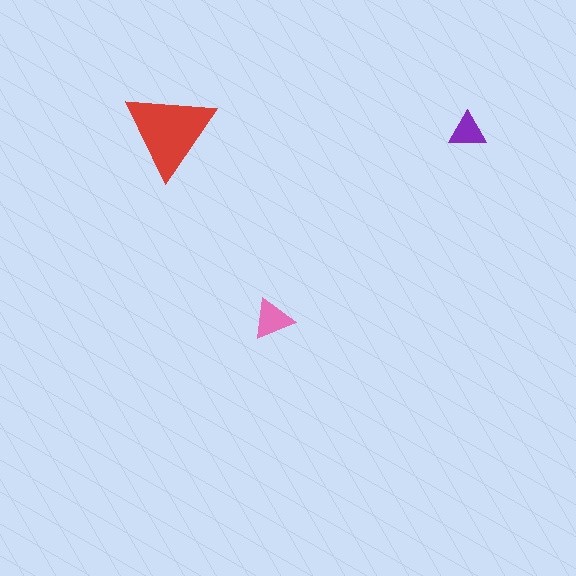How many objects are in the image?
There are 3 objects in the image.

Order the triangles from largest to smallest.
the red one, the pink one, the purple one.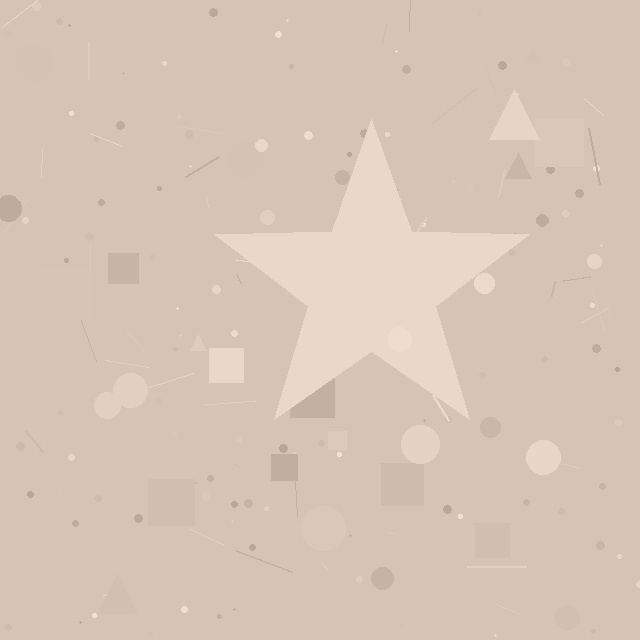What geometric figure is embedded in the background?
A star is embedded in the background.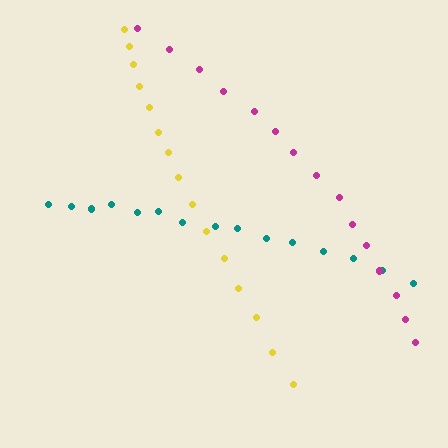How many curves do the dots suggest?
There are 3 distinct paths.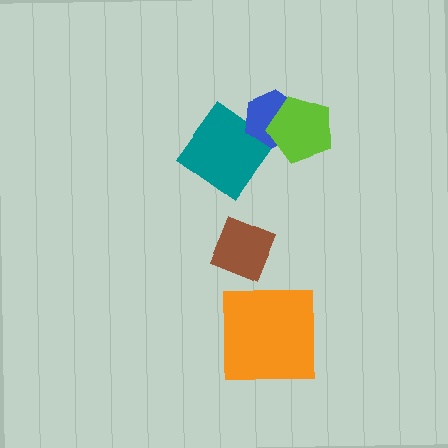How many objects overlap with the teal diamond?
1 object overlaps with the teal diamond.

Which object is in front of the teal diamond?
The blue hexagon is in front of the teal diamond.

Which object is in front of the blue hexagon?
The lime pentagon is in front of the blue hexagon.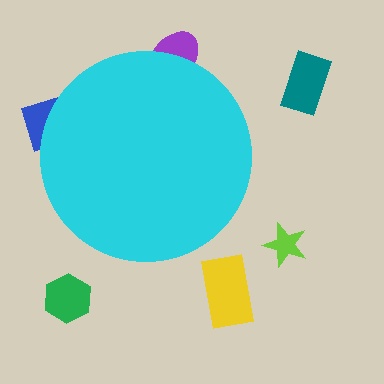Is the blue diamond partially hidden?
Yes, the blue diamond is partially hidden behind the cyan circle.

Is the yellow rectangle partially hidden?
No, the yellow rectangle is fully visible.